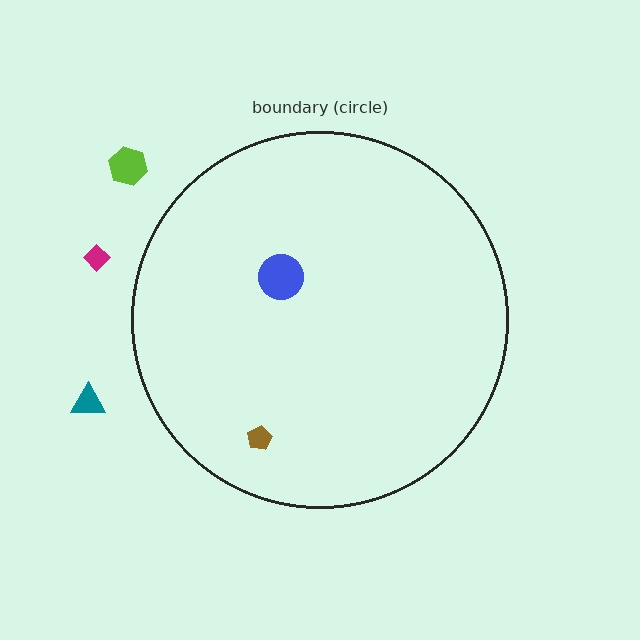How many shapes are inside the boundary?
2 inside, 3 outside.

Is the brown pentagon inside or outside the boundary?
Inside.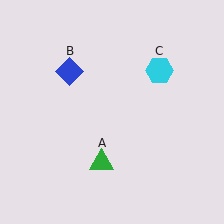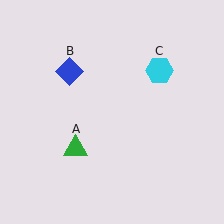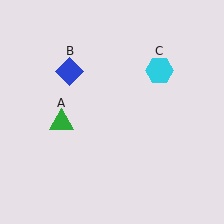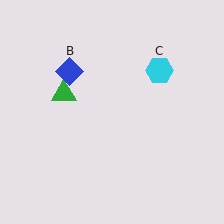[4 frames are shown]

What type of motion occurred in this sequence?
The green triangle (object A) rotated clockwise around the center of the scene.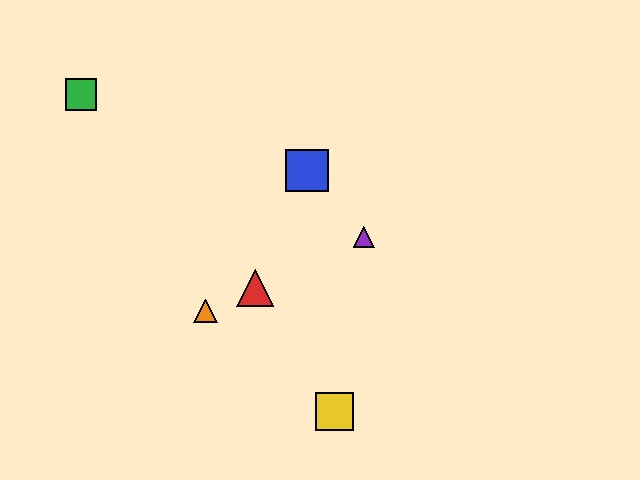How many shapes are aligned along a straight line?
3 shapes (the red triangle, the purple triangle, the orange triangle) are aligned along a straight line.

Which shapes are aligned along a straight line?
The red triangle, the purple triangle, the orange triangle are aligned along a straight line.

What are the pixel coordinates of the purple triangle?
The purple triangle is at (364, 237).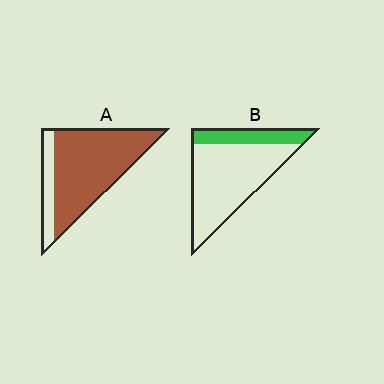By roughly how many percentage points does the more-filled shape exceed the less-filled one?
By roughly 60 percentage points (A over B).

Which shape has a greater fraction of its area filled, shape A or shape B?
Shape A.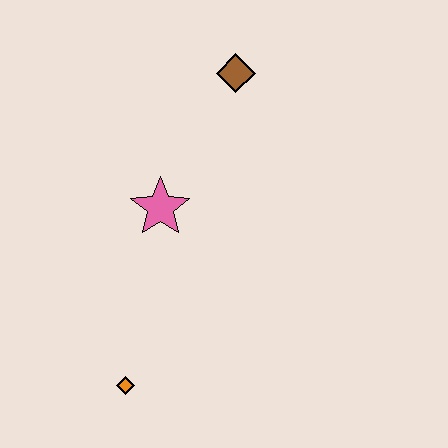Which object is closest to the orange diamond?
The pink star is closest to the orange diamond.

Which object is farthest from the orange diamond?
The brown diamond is farthest from the orange diamond.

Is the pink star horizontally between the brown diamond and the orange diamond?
Yes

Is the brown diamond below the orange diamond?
No